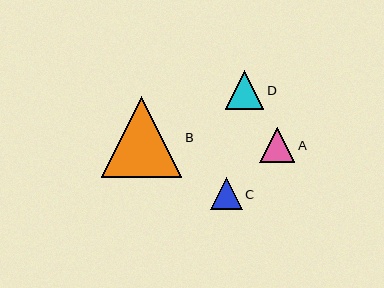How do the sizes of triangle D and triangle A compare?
Triangle D and triangle A are approximately the same size.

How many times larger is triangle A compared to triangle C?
Triangle A is approximately 1.1 times the size of triangle C.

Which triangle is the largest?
Triangle B is the largest with a size of approximately 81 pixels.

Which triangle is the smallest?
Triangle C is the smallest with a size of approximately 32 pixels.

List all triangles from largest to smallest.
From largest to smallest: B, D, A, C.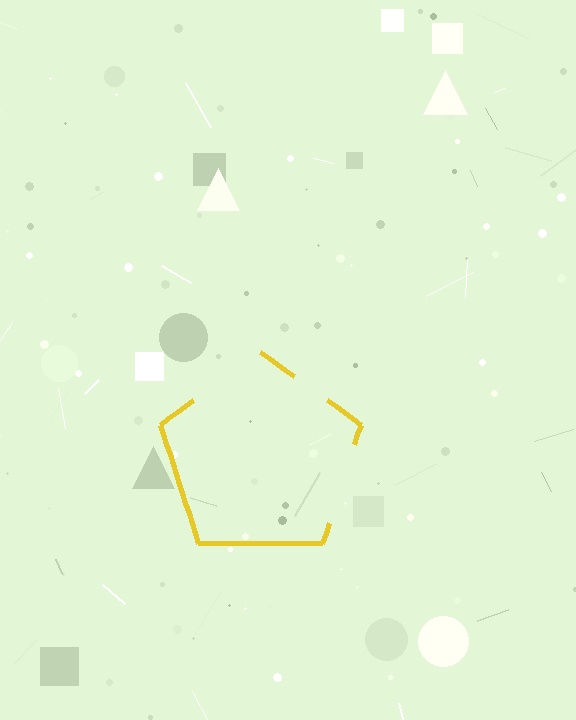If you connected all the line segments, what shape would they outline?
They would outline a pentagon.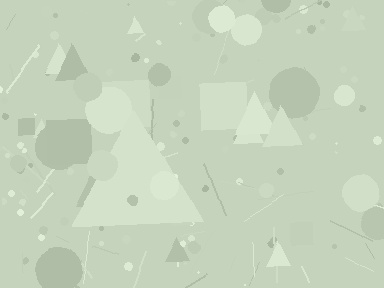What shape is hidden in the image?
A triangle is hidden in the image.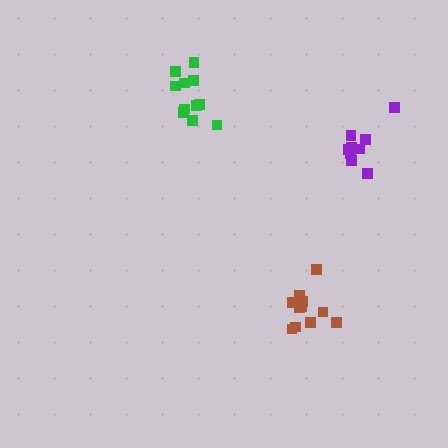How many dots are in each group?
Group 1: 11 dots, Group 2: 9 dots, Group 3: 11 dots (31 total).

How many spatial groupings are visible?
There are 3 spatial groupings.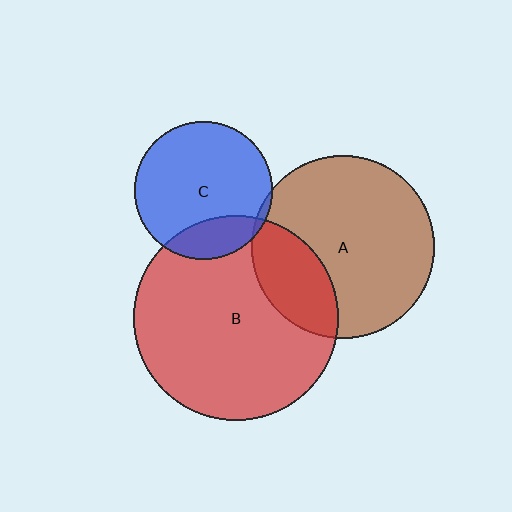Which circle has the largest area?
Circle B (red).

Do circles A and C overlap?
Yes.